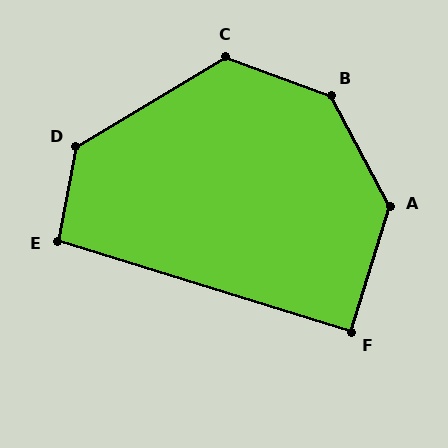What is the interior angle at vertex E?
Approximately 96 degrees (obtuse).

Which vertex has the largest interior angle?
B, at approximately 138 degrees.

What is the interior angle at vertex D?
Approximately 132 degrees (obtuse).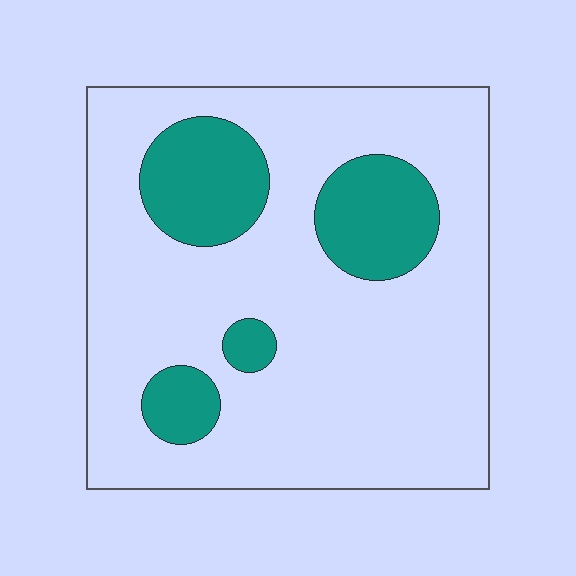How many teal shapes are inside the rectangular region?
4.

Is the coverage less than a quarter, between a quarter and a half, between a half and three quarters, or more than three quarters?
Less than a quarter.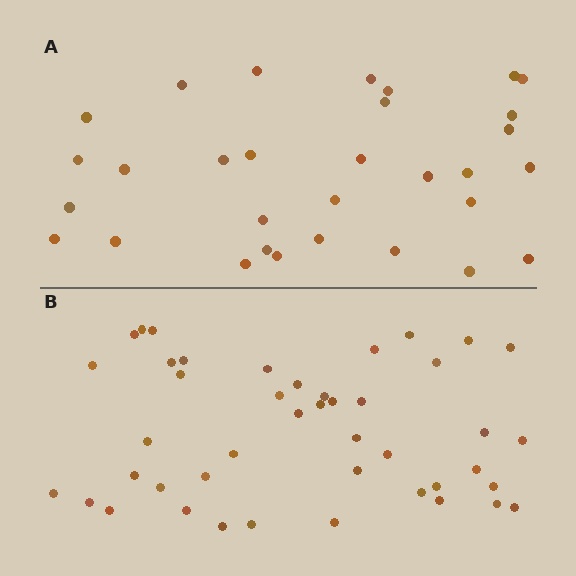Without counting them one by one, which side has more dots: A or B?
Region B (the bottom region) has more dots.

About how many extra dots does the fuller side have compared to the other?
Region B has approximately 15 more dots than region A.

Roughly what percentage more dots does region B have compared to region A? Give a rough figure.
About 40% more.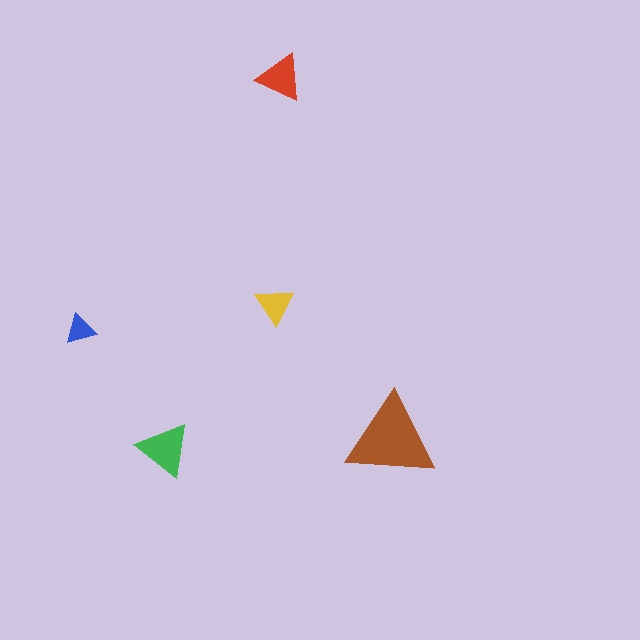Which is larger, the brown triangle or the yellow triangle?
The brown one.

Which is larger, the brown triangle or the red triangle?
The brown one.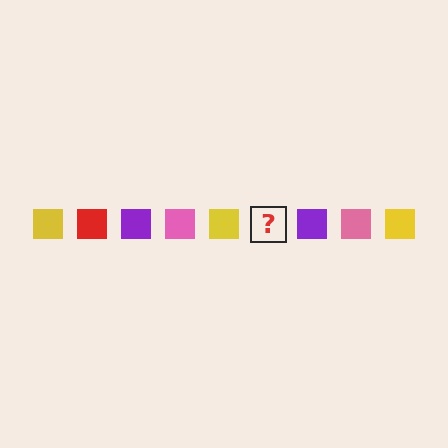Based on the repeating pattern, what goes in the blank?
The blank should be a red square.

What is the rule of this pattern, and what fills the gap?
The rule is that the pattern cycles through yellow, red, purple, pink squares. The gap should be filled with a red square.